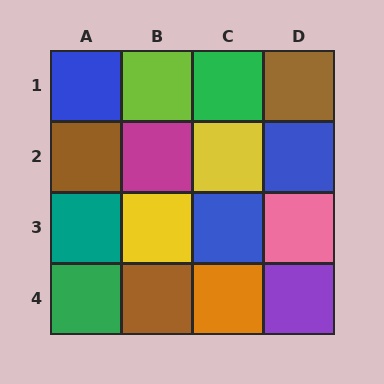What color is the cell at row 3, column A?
Teal.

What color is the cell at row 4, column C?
Orange.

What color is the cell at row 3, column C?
Blue.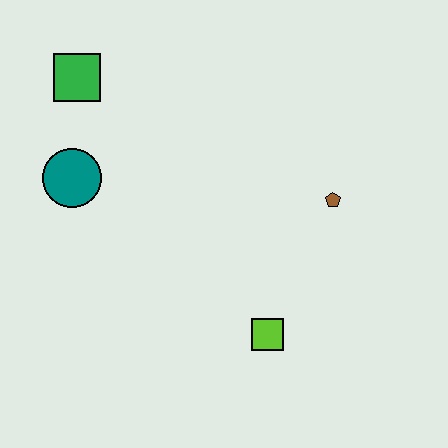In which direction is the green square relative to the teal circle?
The green square is above the teal circle.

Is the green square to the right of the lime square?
No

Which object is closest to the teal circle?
The green square is closest to the teal circle.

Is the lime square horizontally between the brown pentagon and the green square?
Yes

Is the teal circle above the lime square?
Yes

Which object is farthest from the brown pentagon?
The green square is farthest from the brown pentagon.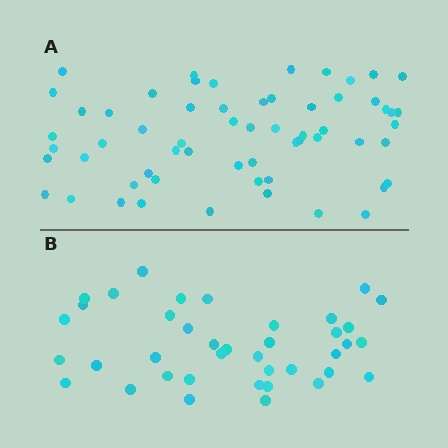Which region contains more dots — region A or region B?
Region A (the top region) has more dots.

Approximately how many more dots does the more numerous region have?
Region A has approximately 20 more dots than region B.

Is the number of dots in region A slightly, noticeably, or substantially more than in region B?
Region A has substantially more. The ratio is roughly 1.5 to 1.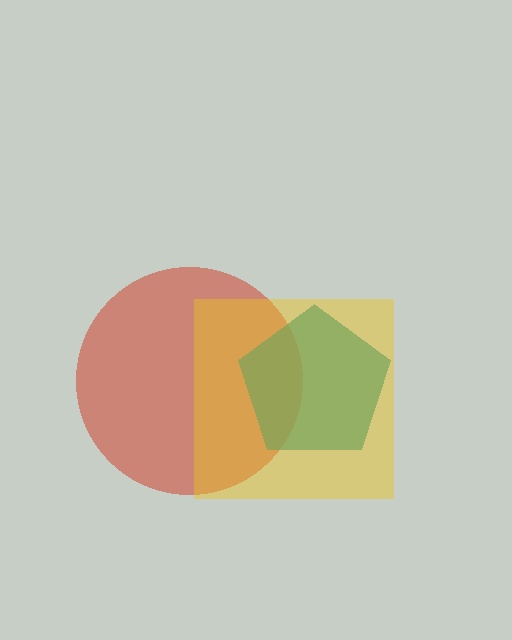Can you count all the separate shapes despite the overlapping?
Yes, there are 3 separate shapes.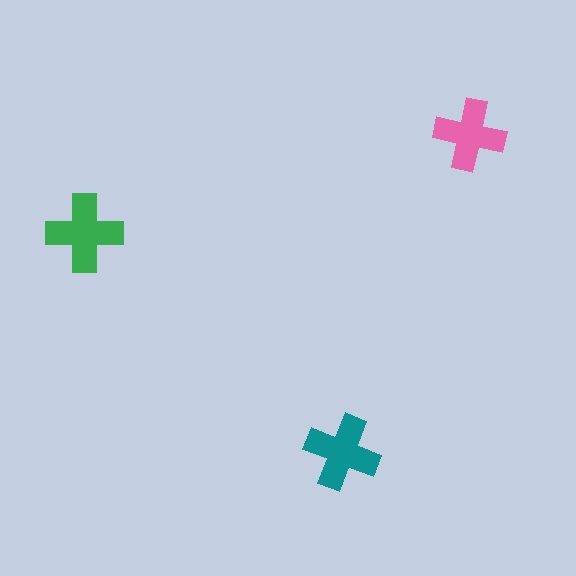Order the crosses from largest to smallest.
the green one, the teal one, the pink one.